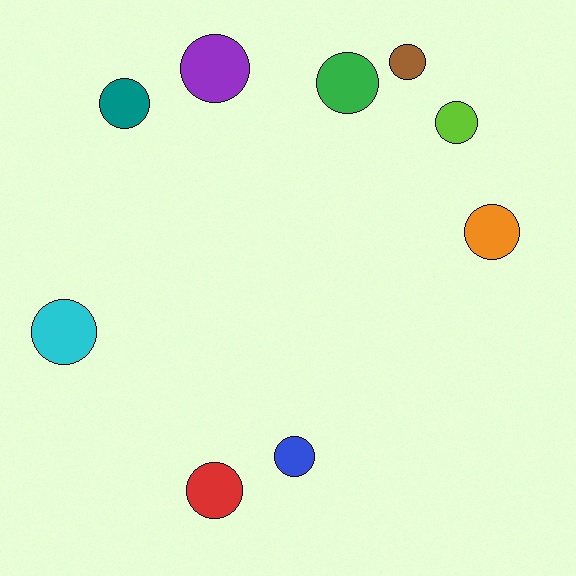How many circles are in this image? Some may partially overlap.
There are 9 circles.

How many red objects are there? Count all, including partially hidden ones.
There is 1 red object.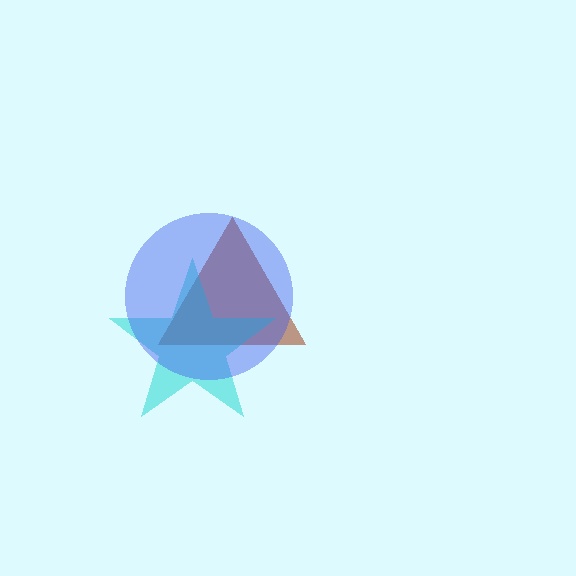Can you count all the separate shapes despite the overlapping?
Yes, there are 3 separate shapes.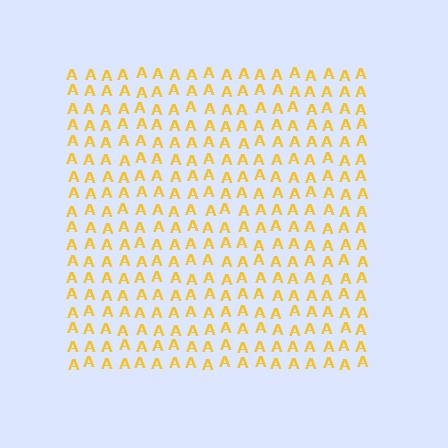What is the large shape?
The large shape is a square.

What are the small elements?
The small elements are letter A's.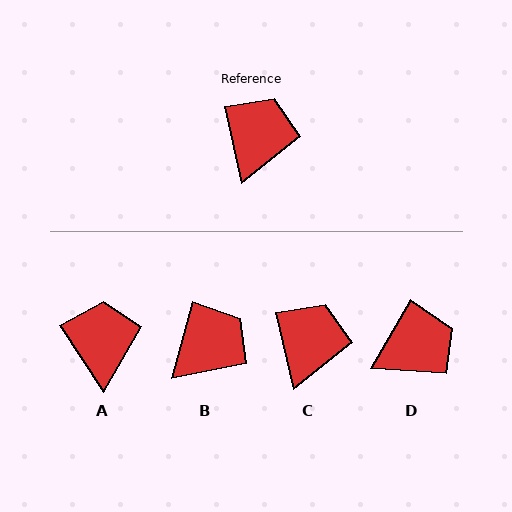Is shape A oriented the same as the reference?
No, it is off by about 21 degrees.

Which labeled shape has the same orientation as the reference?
C.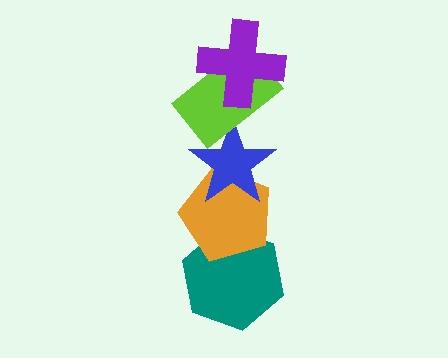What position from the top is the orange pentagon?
The orange pentagon is 4th from the top.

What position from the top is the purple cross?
The purple cross is 1st from the top.